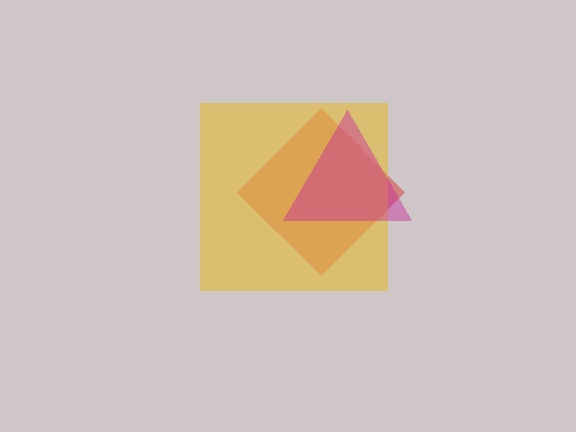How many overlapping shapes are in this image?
There are 3 overlapping shapes in the image.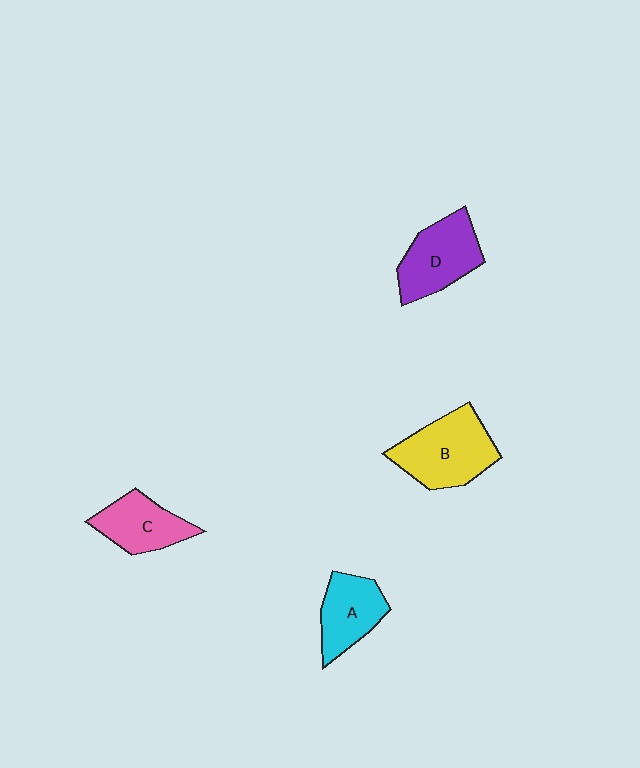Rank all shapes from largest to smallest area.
From largest to smallest: B (yellow), D (purple), A (cyan), C (pink).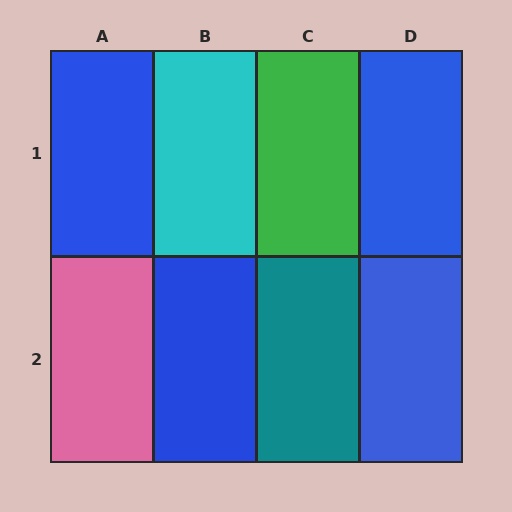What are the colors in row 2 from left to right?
Pink, blue, teal, blue.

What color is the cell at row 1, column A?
Blue.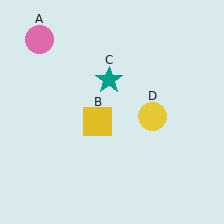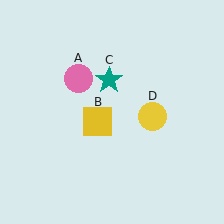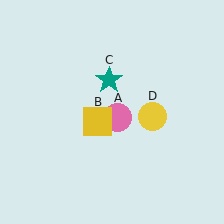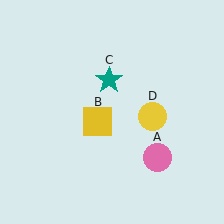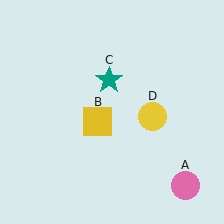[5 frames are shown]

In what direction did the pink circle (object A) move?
The pink circle (object A) moved down and to the right.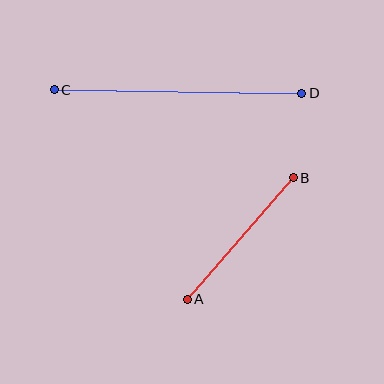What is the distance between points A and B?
The distance is approximately 161 pixels.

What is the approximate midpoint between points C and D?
The midpoint is at approximately (178, 91) pixels.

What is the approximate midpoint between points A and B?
The midpoint is at approximately (240, 239) pixels.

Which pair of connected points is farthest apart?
Points C and D are farthest apart.